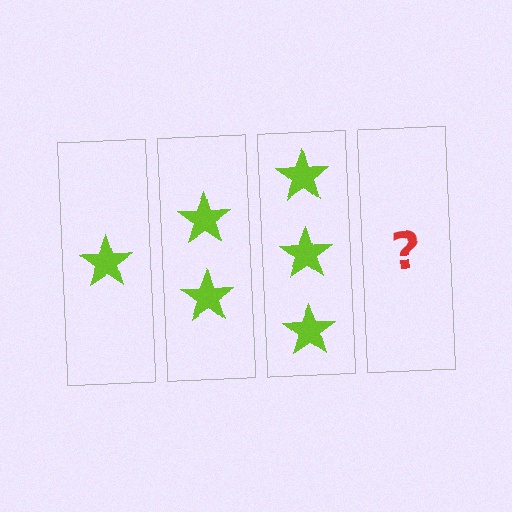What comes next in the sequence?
The next element should be 4 stars.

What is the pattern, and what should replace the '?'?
The pattern is that each step adds one more star. The '?' should be 4 stars.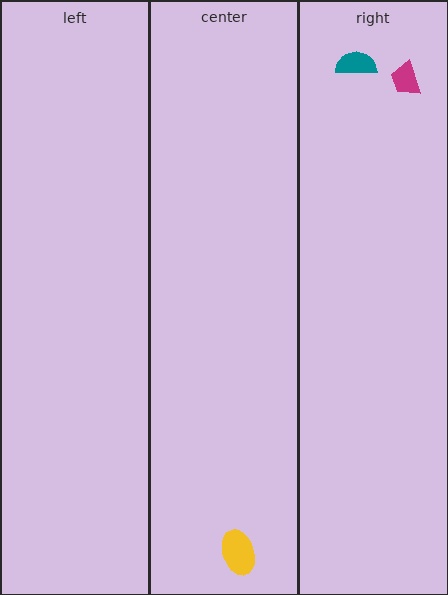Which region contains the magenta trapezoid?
The right region.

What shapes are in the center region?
The yellow ellipse.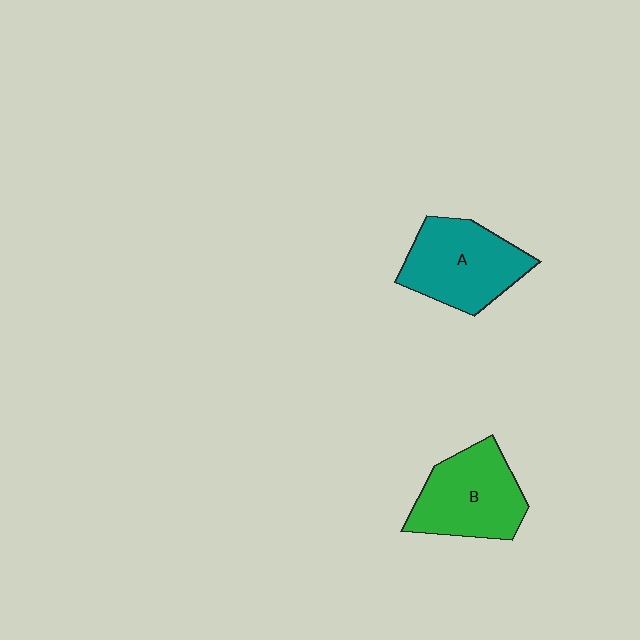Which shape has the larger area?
Shape A (teal).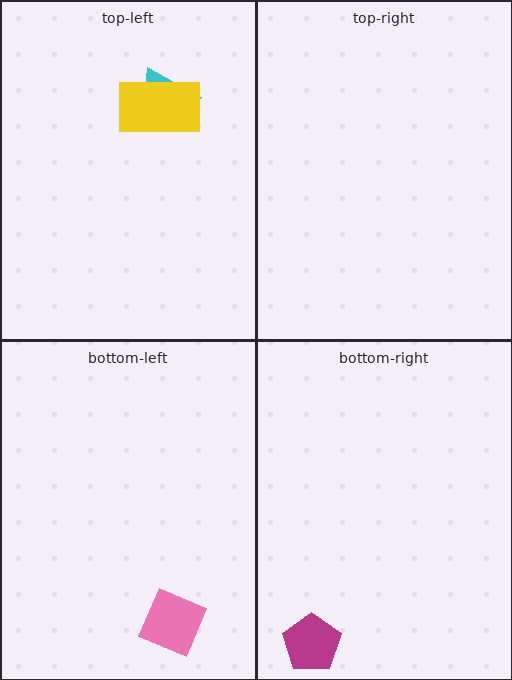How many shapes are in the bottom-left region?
1.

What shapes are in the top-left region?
The cyan trapezoid, the yellow rectangle.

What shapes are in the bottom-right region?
The magenta pentagon.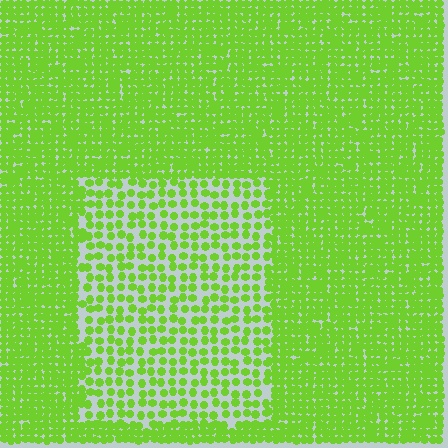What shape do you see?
I see a rectangle.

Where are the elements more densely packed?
The elements are more densely packed outside the rectangle boundary.